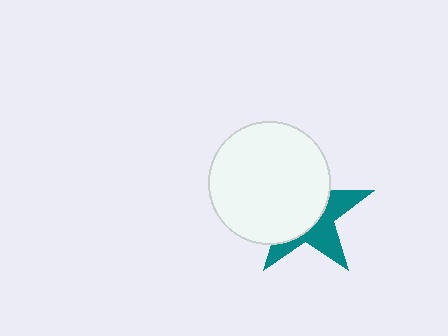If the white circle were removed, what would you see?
You would see the complete teal star.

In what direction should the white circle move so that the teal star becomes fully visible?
The white circle should move toward the upper-left. That is the shortest direction to clear the overlap and leave the teal star fully visible.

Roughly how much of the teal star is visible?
A small part of it is visible (roughly 40%).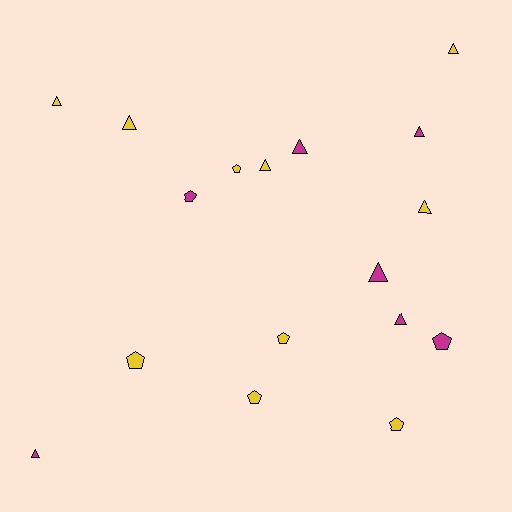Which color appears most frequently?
Yellow, with 10 objects.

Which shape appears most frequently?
Triangle, with 10 objects.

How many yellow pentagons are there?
There are 5 yellow pentagons.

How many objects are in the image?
There are 17 objects.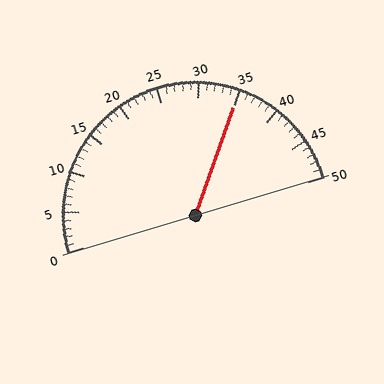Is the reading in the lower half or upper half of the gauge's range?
The reading is in the upper half of the range (0 to 50).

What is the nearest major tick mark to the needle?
The nearest major tick mark is 35.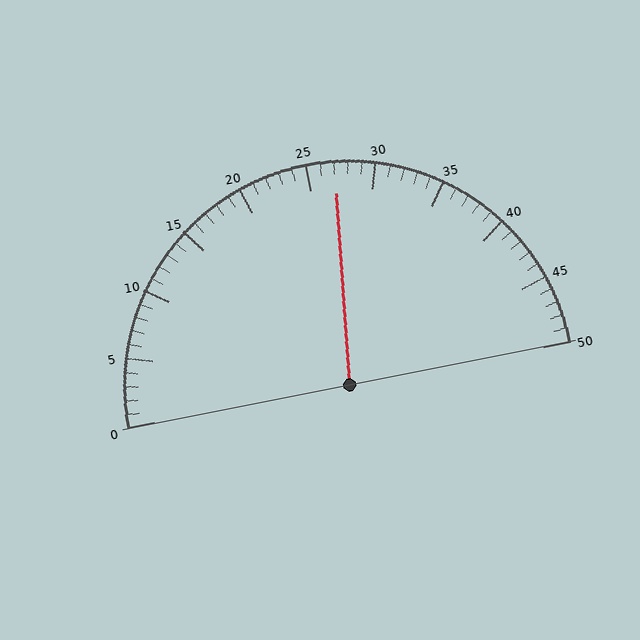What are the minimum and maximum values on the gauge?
The gauge ranges from 0 to 50.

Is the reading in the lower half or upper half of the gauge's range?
The reading is in the upper half of the range (0 to 50).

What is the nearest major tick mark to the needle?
The nearest major tick mark is 25.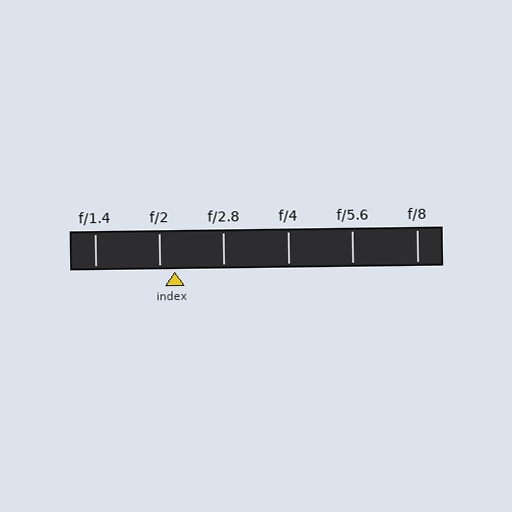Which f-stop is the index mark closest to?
The index mark is closest to f/2.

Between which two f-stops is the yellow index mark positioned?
The index mark is between f/2 and f/2.8.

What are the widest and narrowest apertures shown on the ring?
The widest aperture shown is f/1.4 and the narrowest is f/8.